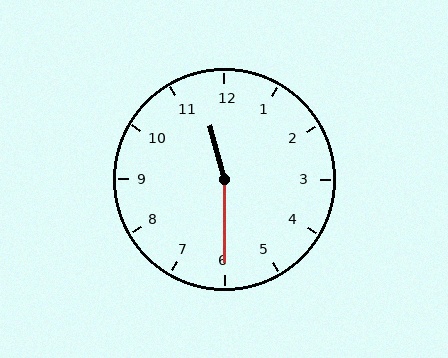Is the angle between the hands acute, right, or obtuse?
It is obtuse.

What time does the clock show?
11:30.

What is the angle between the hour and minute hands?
Approximately 165 degrees.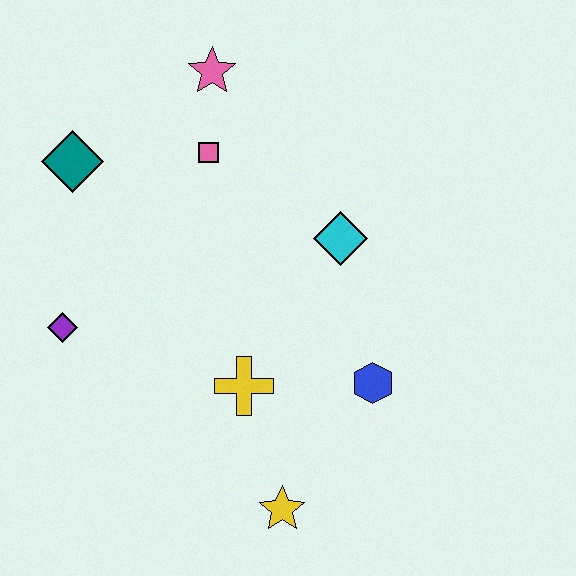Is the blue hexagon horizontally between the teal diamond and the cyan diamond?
No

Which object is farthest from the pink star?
The yellow star is farthest from the pink star.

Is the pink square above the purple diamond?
Yes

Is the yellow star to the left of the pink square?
No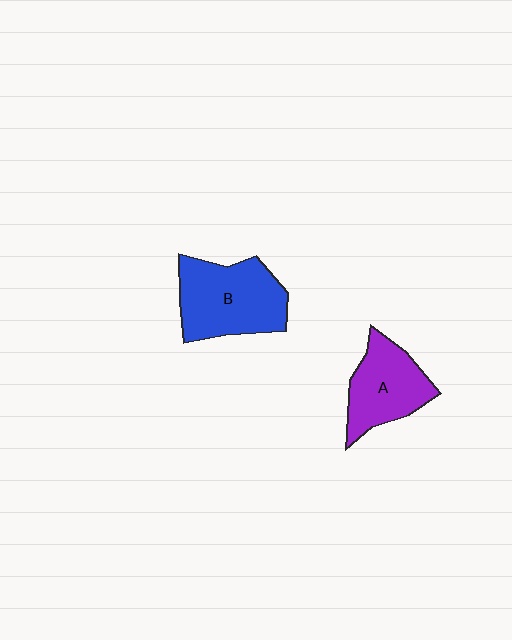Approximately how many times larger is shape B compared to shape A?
Approximately 1.3 times.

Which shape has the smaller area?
Shape A (purple).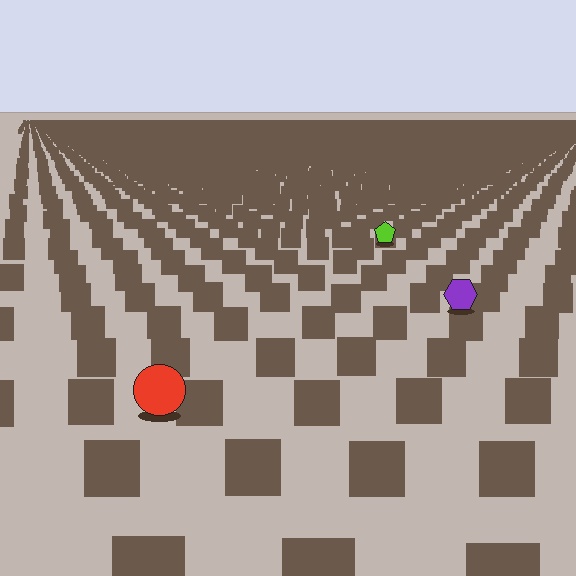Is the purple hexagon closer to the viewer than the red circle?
No. The red circle is closer — you can tell from the texture gradient: the ground texture is coarser near it.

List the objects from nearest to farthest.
From nearest to farthest: the red circle, the purple hexagon, the lime pentagon.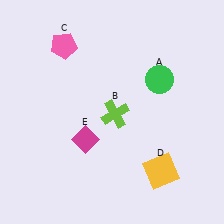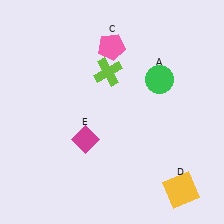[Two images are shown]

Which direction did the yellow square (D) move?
The yellow square (D) moved right.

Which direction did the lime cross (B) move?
The lime cross (B) moved up.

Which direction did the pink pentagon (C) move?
The pink pentagon (C) moved right.